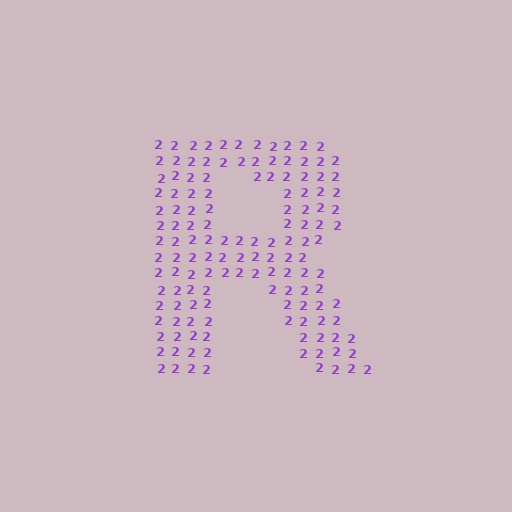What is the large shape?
The large shape is the letter R.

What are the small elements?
The small elements are digit 2's.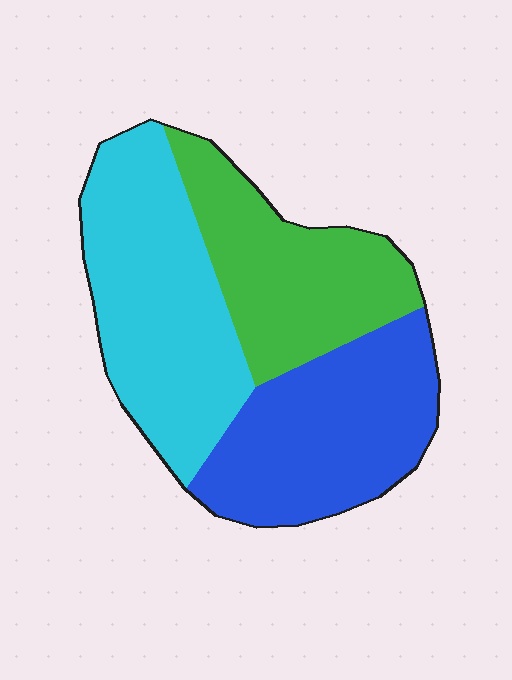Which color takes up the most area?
Cyan, at roughly 40%.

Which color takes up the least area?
Green, at roughly 30%.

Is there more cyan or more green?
Cyan.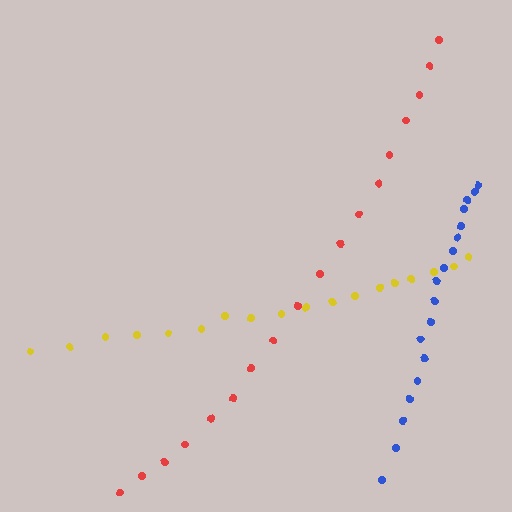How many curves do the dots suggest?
There are 3 distinct paths.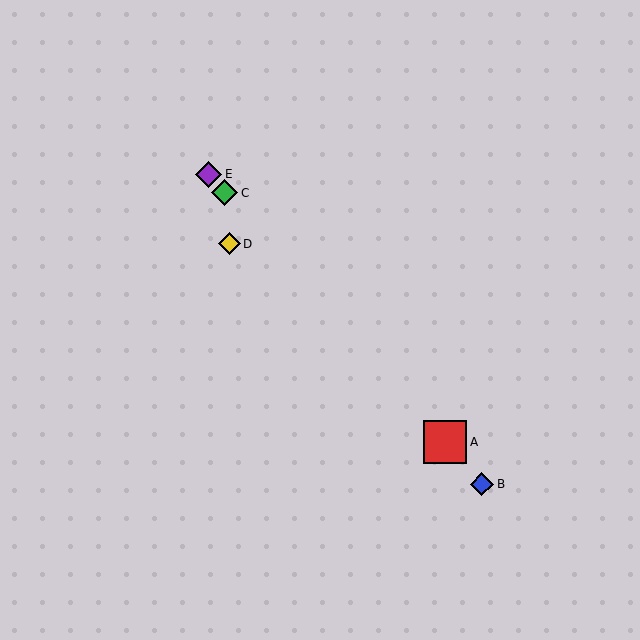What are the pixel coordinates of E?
Object E is at (209, 175).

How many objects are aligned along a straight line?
4 objects (A, B, C, E) are aligned along a straight line.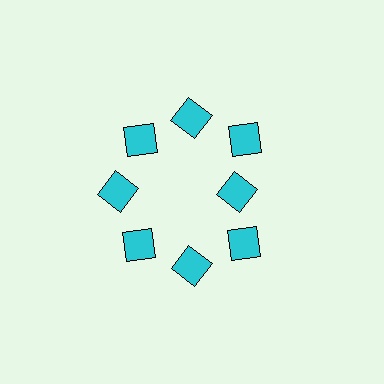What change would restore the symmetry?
The symmetry would be restored by moving it outward, back onto the ring so that all 8 squares sit at equal angles and equal distance from the center.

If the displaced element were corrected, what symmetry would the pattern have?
It would have 8-fold rotational symmetry — the pattern would map onto itself every 45 degrees.